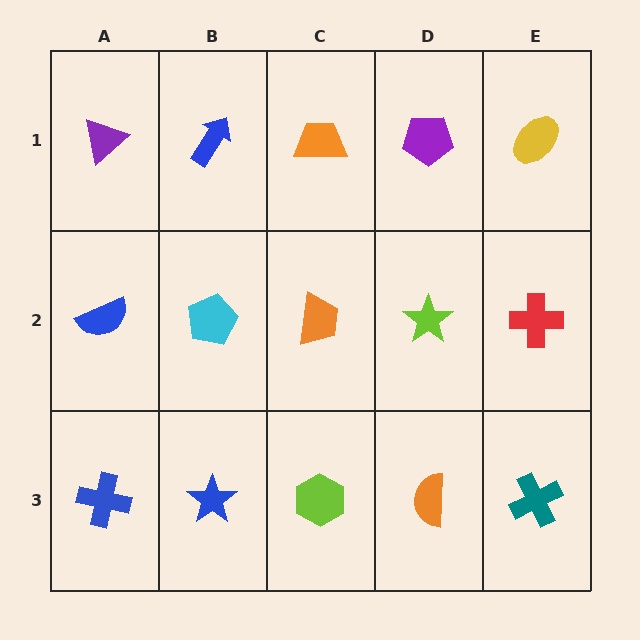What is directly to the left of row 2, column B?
A blue semicircle.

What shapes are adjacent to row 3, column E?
A red cross (row 2, column E), an orange semicircle (row 3, column D).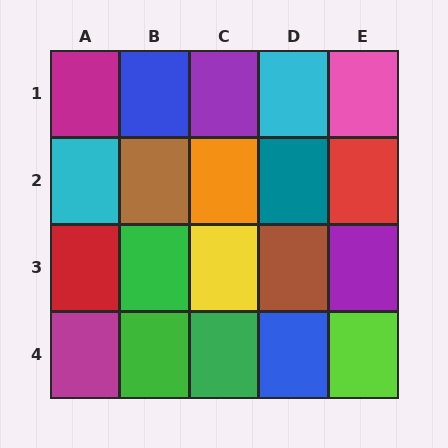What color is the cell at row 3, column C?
Yellow.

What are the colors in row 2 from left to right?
Cyan, brown, orange, teal, red.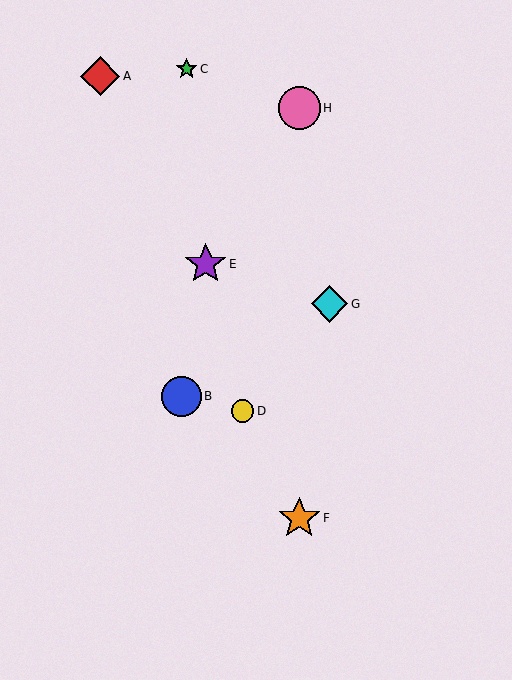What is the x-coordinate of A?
Object A is at x≈100.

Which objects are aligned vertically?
Objects F, H are aligned vertically.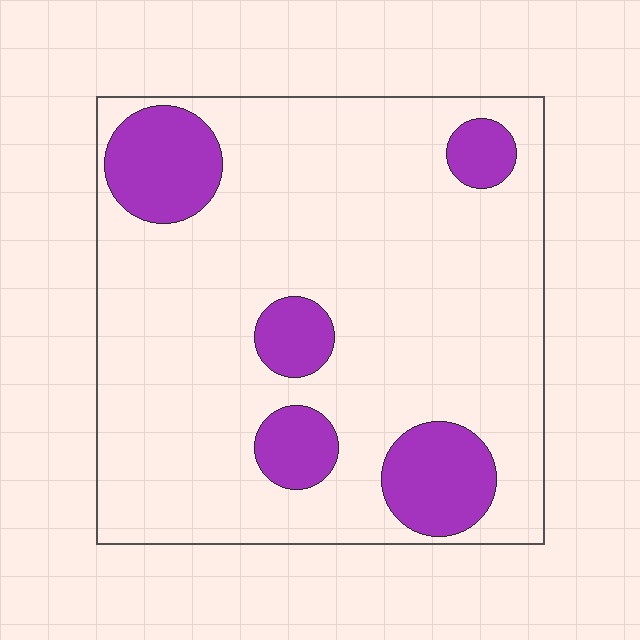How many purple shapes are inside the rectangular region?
5.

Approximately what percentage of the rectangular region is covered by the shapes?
Approximately 20%.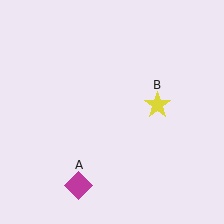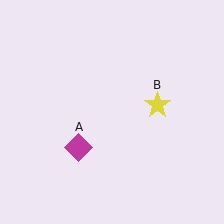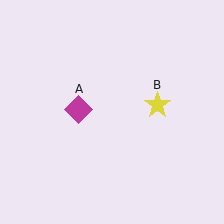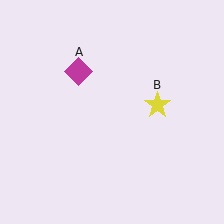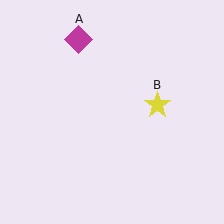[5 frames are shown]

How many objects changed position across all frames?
1 object changed position: magenta diamond (object A).